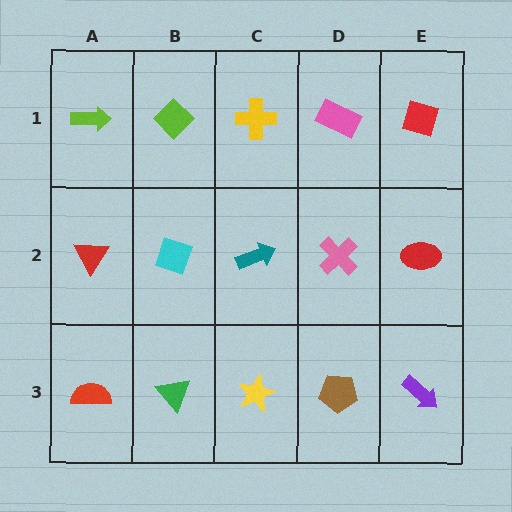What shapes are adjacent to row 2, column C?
A yellow cross (row 1, column C), a yellow star (row 3, column C), a cyan diamond (row 2, column B), a pink cross (row 2, column D).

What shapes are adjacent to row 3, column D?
A pink cross (row 2, column D), a yellow star (row 3, column C), a purple arrow (row 3, column E).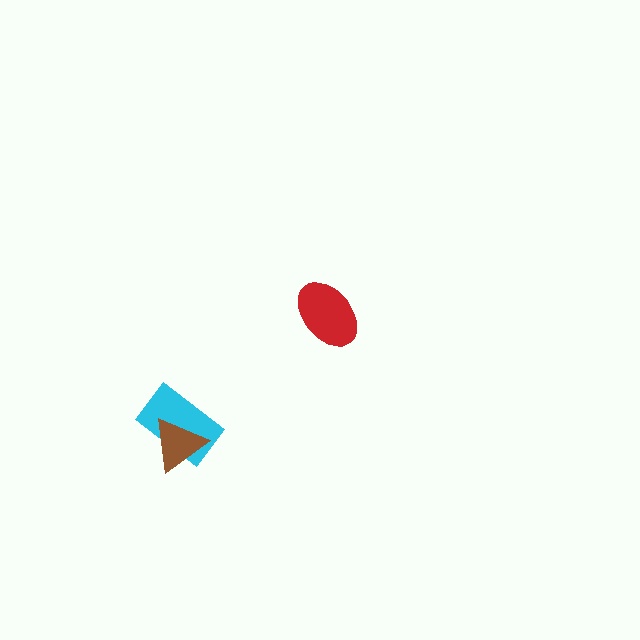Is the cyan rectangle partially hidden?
Yes, it is partially covered by another shape.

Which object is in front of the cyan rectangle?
The brown triangle is in front of the cyan rectangle.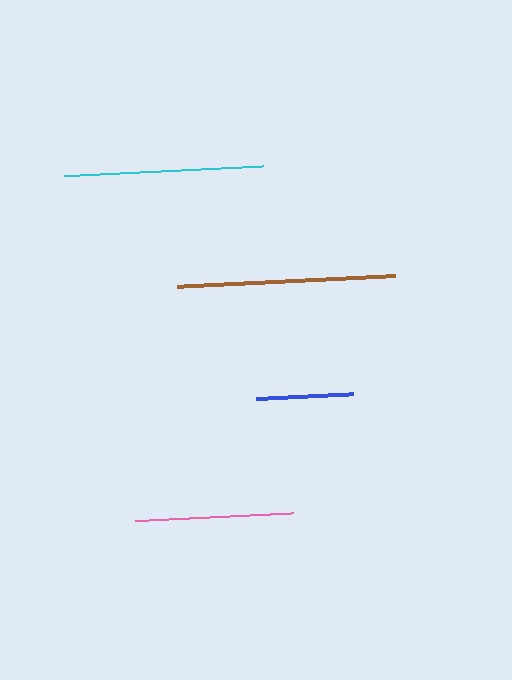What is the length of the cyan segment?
The cyan segment is approximately 200 pixels long.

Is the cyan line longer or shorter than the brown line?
The brown line is longer than the cyan line.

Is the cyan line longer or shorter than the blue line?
The cyan line is longer than the blue line.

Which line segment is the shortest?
The blue line is the shortest at approximately 96 pixels.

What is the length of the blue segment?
The blue segment is approximately 96 pixels long.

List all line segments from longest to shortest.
From longest to shortest: brown, cyan, pink, blue.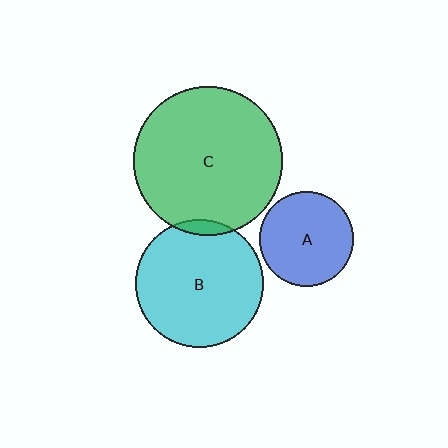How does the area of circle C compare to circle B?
Approximately 1.4 times.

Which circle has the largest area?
Circle C (green).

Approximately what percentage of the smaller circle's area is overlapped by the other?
Approximately 5%.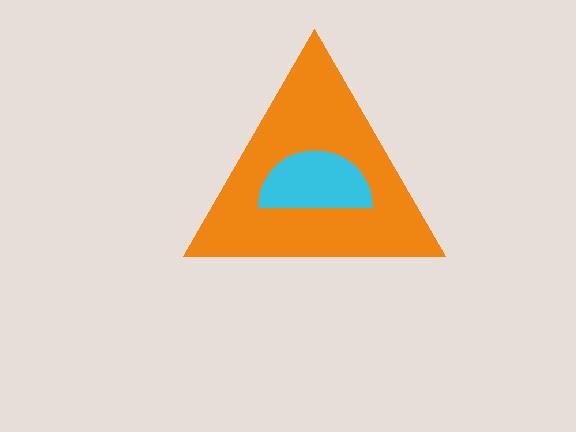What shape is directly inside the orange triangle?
The cyan semicircle.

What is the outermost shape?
The orange triangle.